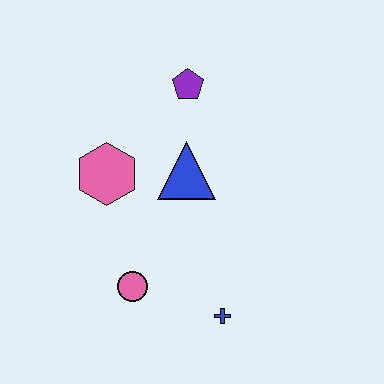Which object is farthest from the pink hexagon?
The blue cross is farthest from the pink hexagon.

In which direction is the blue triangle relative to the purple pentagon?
The blue triangle is below the purple pentagon.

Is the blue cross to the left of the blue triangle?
No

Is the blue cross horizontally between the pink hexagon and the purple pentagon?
No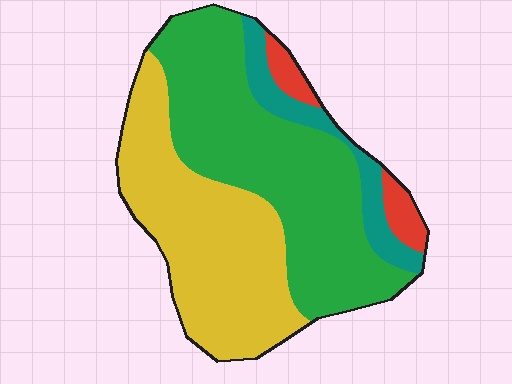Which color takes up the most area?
Green, at roughly 45%.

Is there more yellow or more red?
Yellow.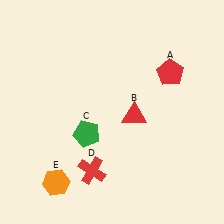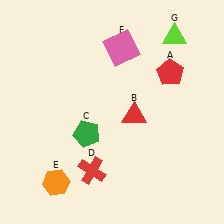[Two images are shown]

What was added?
A pink square (F), a lime triangle (G) were added in Image 2.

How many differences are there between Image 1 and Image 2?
There are 2 differences between the two images.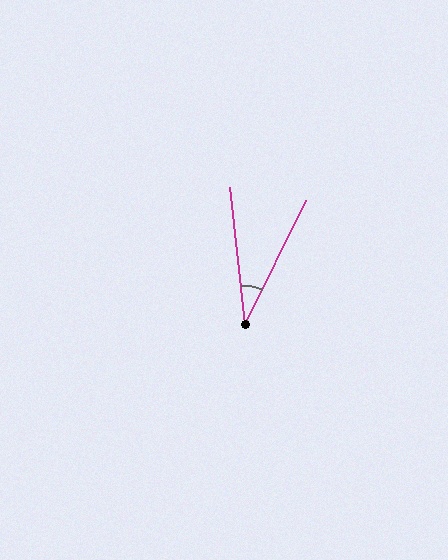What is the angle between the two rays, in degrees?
Approximately 32 degrees.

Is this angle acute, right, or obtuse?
It is acute.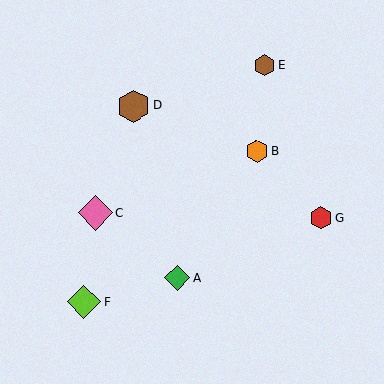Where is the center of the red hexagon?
The center of the red hexagon is at (321, 217).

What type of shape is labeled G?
Shape G is a red hexagon.